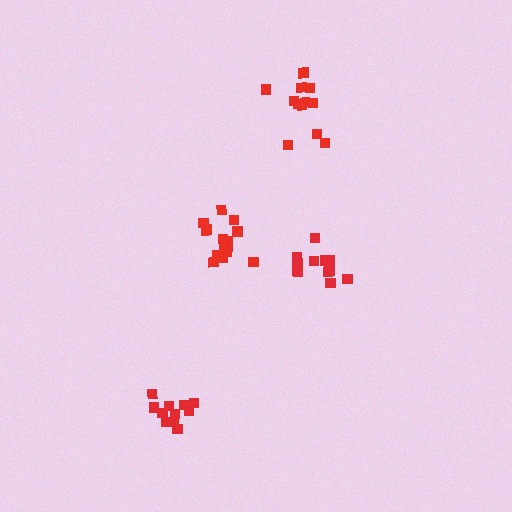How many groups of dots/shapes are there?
There are 4 groups.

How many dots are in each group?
Group 1: 13 dots, Group 2: 15 dots, Group 3: 12 dots, Group 4: 12 dots (52 total).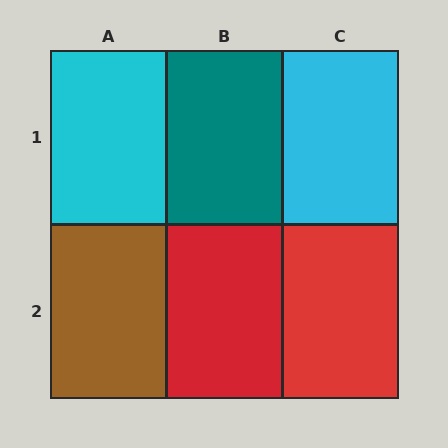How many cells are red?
2 cells are red.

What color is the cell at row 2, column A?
Brown.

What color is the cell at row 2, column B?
Red.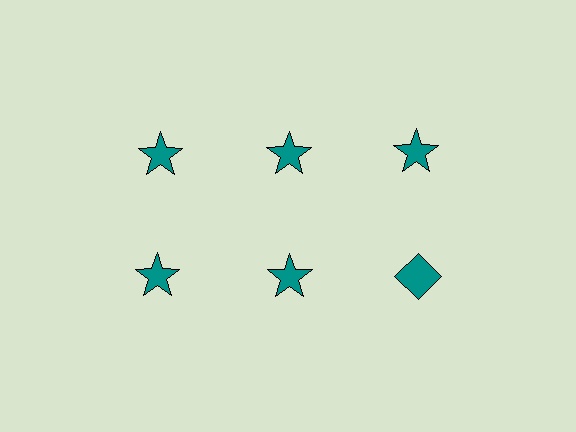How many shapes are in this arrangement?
There are 6 shapes arranged in a grid pattern.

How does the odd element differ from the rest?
It has a different shape: diamond instead of star.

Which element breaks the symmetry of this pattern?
The teal diamond in the second row, center column breaks the symmetry. All other shapes are teal stars.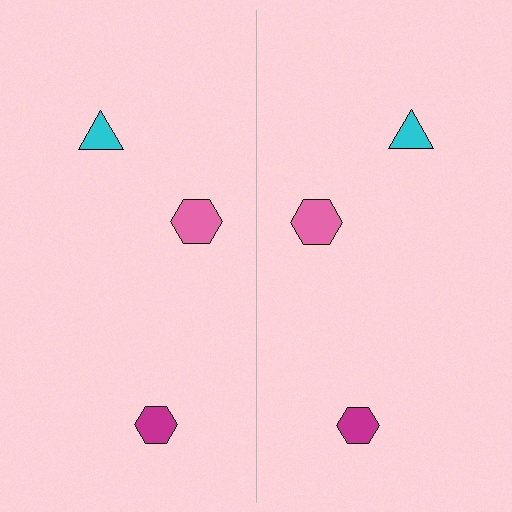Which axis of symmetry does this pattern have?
The pattern has a vertical axis of symmetry running through the center of the image.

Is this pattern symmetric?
Yes, this pattern has bilateral (reflection) symmetry.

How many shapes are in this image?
There are 6 shapes in this image.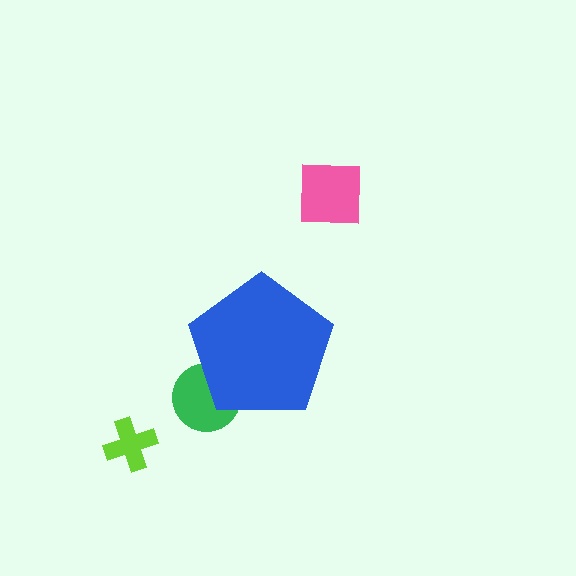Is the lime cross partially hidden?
No, the lime cross is fully visible.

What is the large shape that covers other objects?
A blue pentagon.